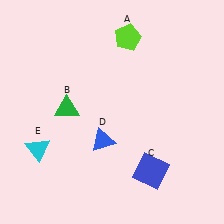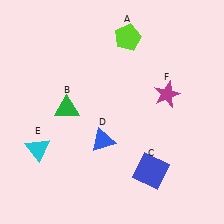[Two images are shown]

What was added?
A magenta star (F) was added in Image 2.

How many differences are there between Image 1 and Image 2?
There is 1 difference between the two images.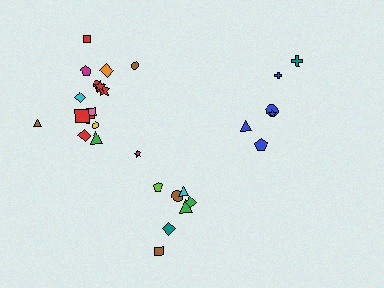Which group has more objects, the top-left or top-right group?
The top-left group.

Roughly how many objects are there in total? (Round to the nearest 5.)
Roughly 30 objects in total.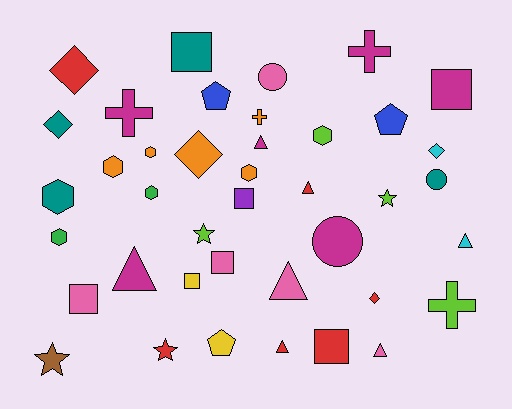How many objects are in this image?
There are 40 objects.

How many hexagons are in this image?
There are 7 hexagons.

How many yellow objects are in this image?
There are 2 yellow objects.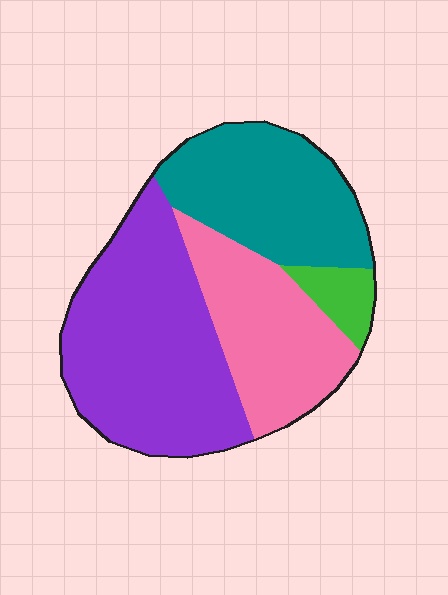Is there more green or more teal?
Teal.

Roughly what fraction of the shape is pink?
Pink covers roughly 25% of the shape.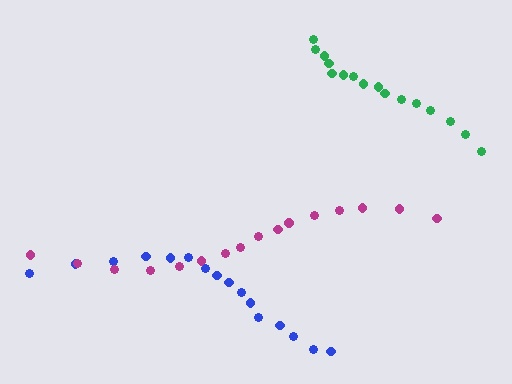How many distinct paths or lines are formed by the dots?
There are 3 distinct paths.